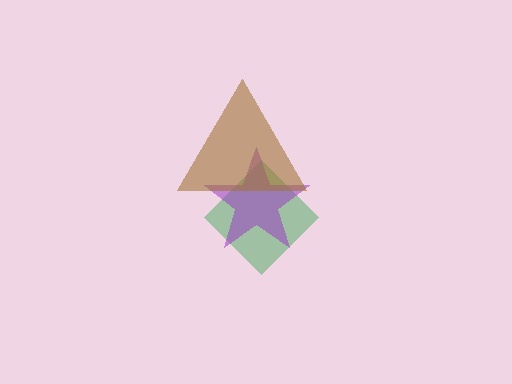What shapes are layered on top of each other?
The layered shapes are: a green diamond, a purple star, a brown triangle.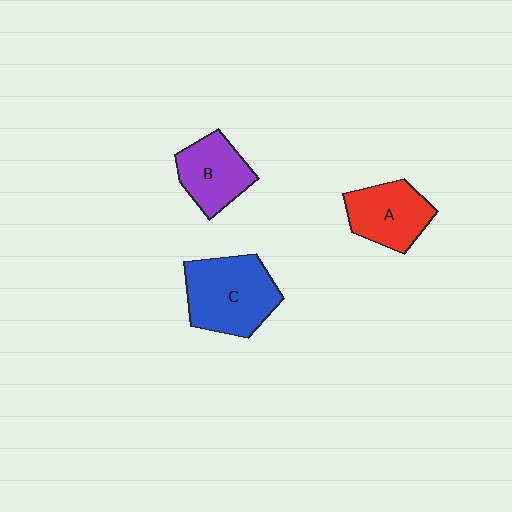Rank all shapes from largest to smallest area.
From largest to smallest: C (blue), A (red), B (purple).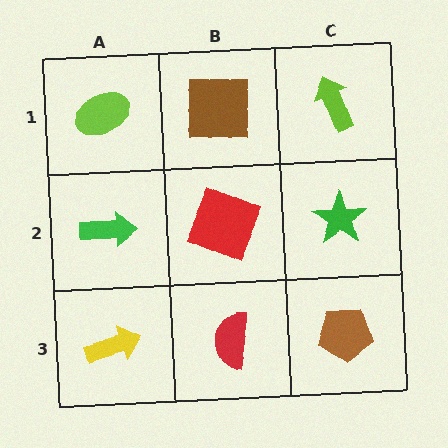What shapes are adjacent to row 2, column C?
A lime arrow (row 1, column C), a brown pentagon (row 3, column C), a red square (row 2, column B).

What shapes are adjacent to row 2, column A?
A lime ellipse (row 1, column A), a yellow arrow (row 3, column A), a red square (row 2, column B).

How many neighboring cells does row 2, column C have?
3.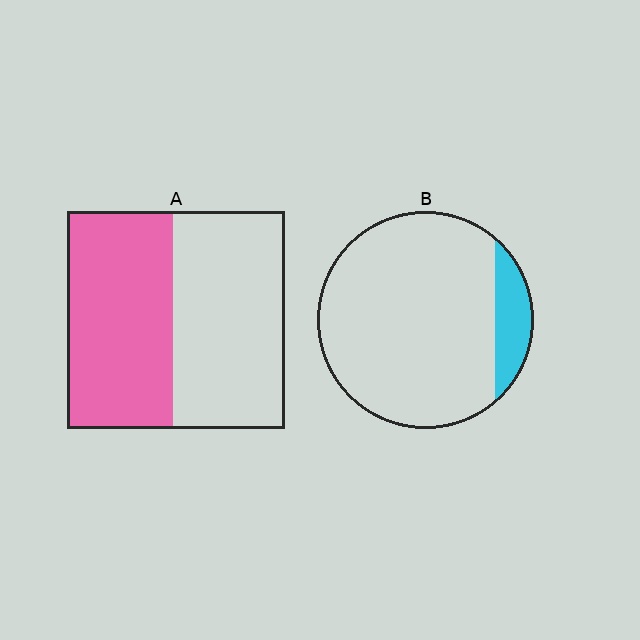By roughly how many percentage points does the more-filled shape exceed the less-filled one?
By roughly 35 percentage points (A over B).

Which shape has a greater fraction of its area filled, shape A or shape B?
Shape A.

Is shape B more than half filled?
No.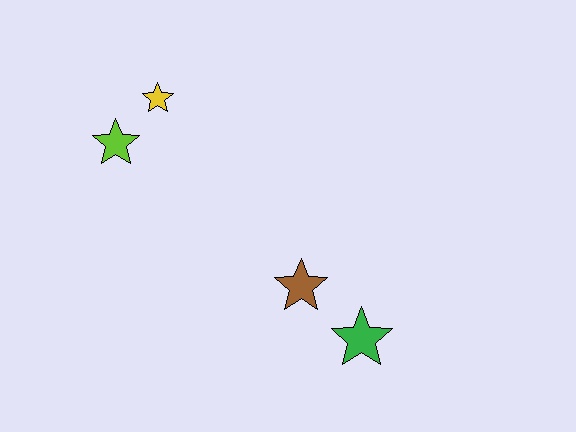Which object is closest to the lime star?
The yellow star is closest to the lime star.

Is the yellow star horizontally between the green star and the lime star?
Yes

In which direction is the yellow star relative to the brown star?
The yellow star is above the brown star.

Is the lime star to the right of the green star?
No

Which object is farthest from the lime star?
The green star is farthest from the lime star.